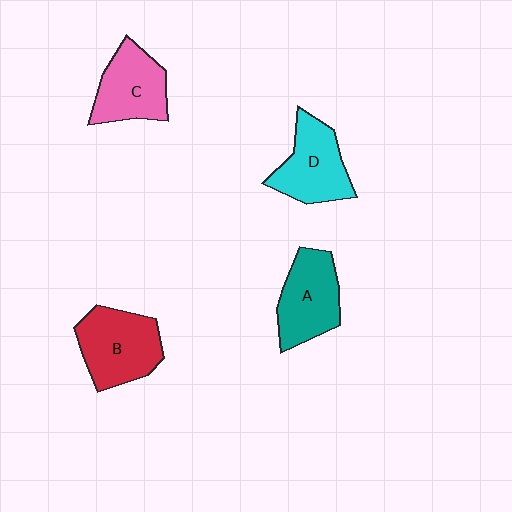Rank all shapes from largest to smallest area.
From largest to smallest: B (red), A (teal), D (cyan), C (pink).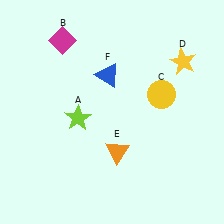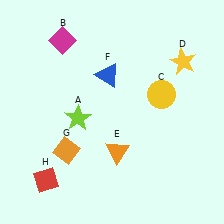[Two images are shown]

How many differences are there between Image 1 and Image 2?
There are 2 differences between the two images.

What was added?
An orange diamond (G), a red diamond (H) were added in Image 2.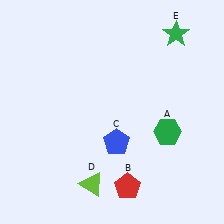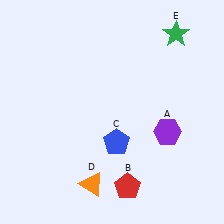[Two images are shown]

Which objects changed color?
A changed from green to purple. D changed from lime to orange.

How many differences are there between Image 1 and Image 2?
There are 2 differences between the two images.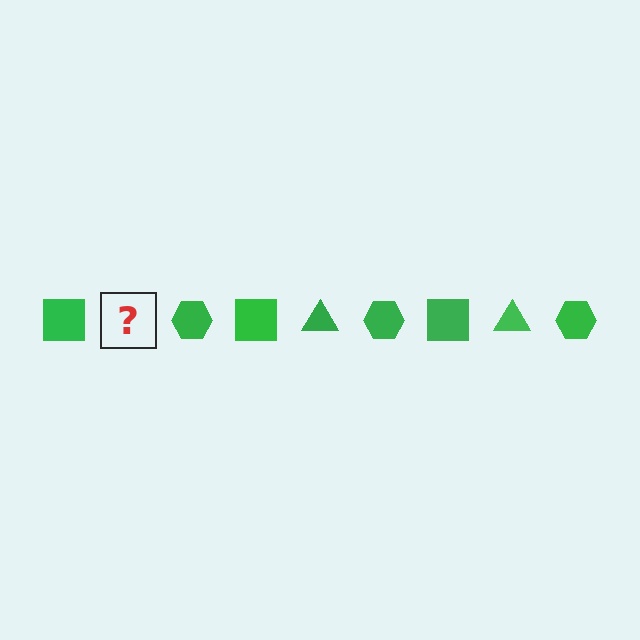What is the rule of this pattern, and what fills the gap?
The rule is that the pattern cycles through square, triangle, hexagon shapes in green. The gap should be filled with a green triangle.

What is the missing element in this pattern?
The missing element is a green triangle.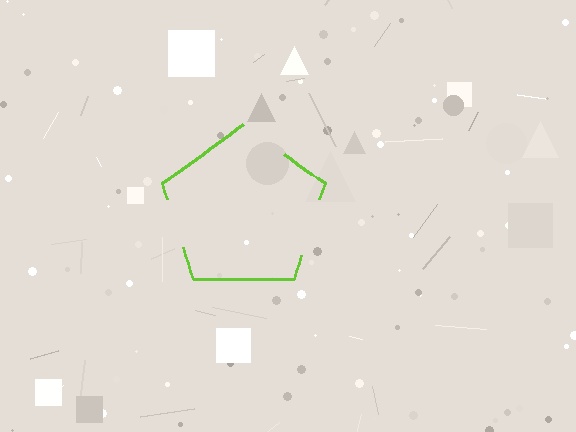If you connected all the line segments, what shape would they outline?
They would outline a pentagon.